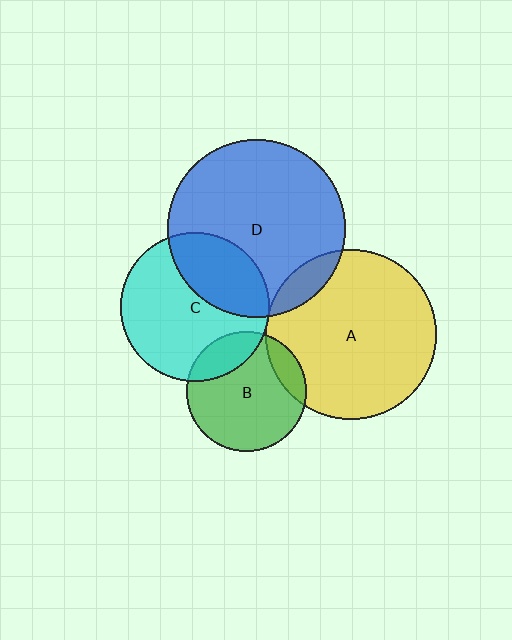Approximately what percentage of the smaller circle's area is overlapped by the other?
Approximately 15%.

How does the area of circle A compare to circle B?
Approximately 2.0 times.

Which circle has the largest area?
Circle D (blue).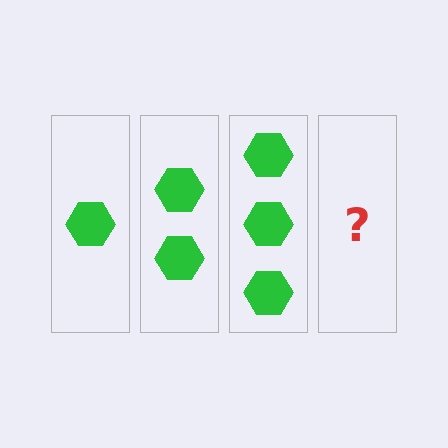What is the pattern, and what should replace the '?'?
The pattern is that each step adds one more hexagon. The '?' should be 4 hexagons.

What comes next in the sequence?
The next element should be 4 hexagons.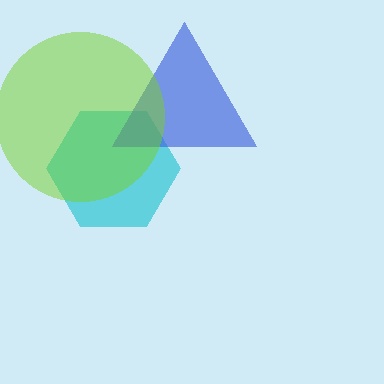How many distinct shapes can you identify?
There are 3 distinct shapes: a cyan hexagon, a blue triangle, a lime circle.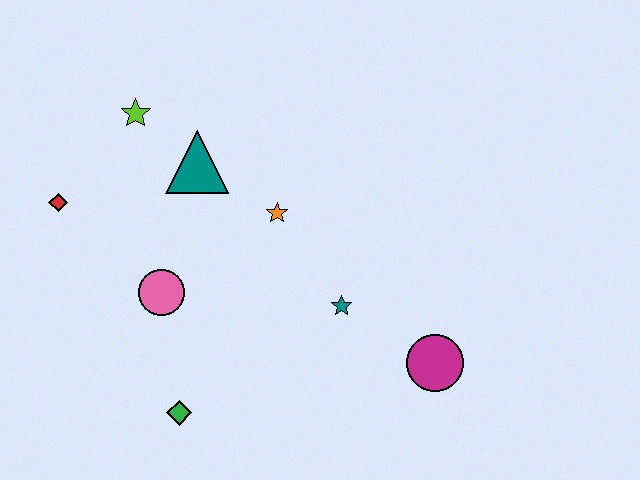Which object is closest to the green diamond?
The pink circle is closest to the green diamond.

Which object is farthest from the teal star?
The red diamond is farthest from the teal star.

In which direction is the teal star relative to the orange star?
The teal star is below the orange star.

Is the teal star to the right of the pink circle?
Yes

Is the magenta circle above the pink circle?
No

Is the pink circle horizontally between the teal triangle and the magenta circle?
No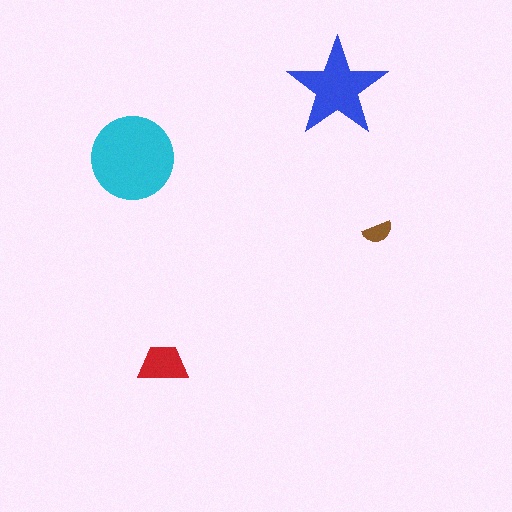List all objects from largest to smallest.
The cyan circle, the blue star, the red trapezoid, the brown semicircle.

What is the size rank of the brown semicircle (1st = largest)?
4th.